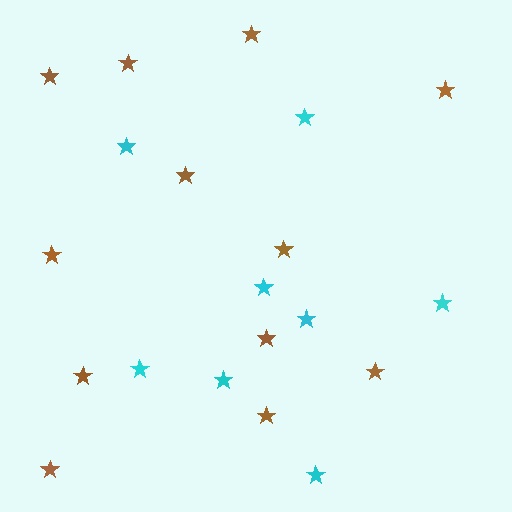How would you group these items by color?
There are 2 groups: one group of cyan stars (8) and one group of brown stars (12).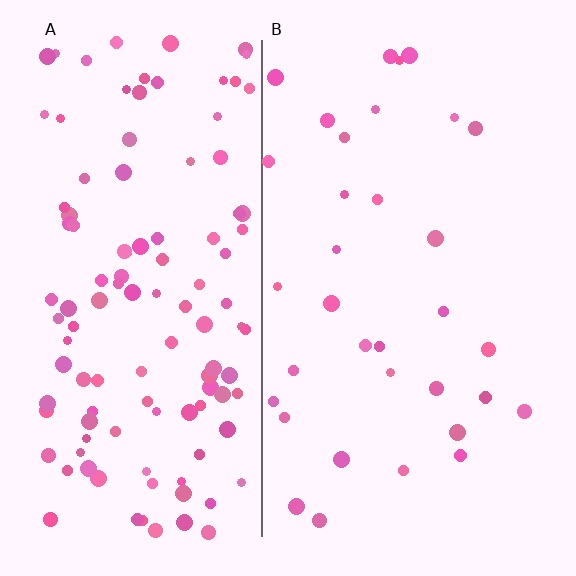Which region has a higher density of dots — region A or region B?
A (the left).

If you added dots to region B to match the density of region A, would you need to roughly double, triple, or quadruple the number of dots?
Approximately quadruple.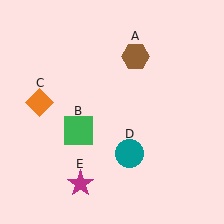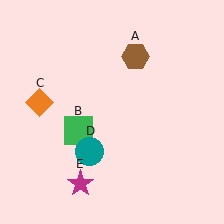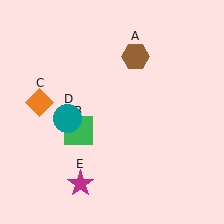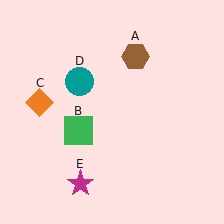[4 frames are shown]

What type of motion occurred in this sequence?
The teal circle (object D) rotated clockwise around the center of the scene.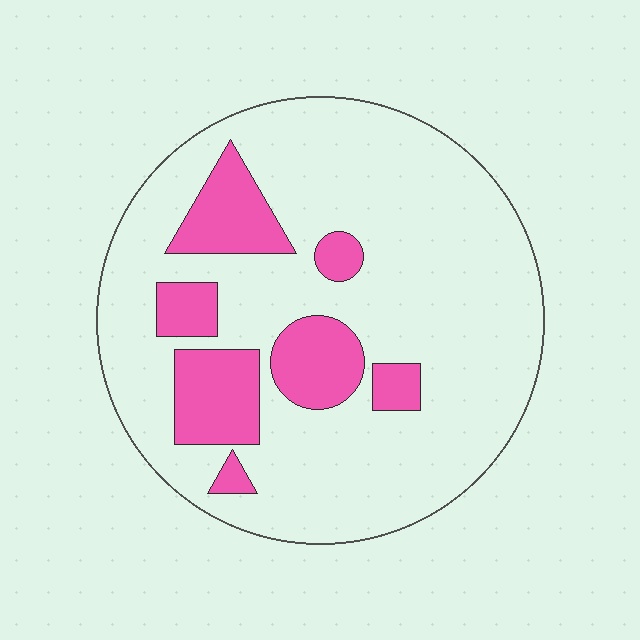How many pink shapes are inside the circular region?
7.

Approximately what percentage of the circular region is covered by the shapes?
Approximately 20%.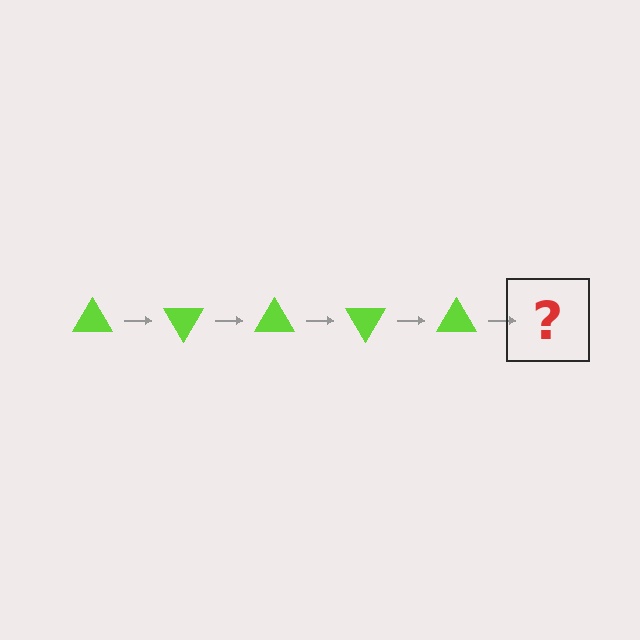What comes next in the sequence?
The next element should be a lime triangle rotated 300 degrees.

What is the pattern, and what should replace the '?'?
The pattern is that the triangle rotates 60 degrees each step. The '?' should be a lime triangle rotated 300 degrees.